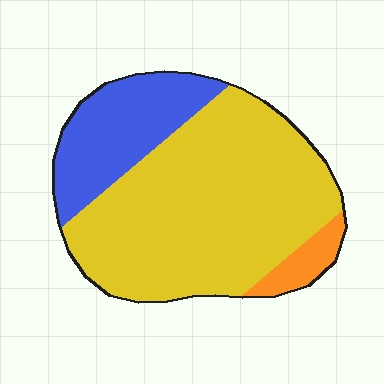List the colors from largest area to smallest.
From largest to smallest: yellow, blue, orange.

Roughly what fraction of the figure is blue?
Blue takes up about one quarter (1/4) of the figure.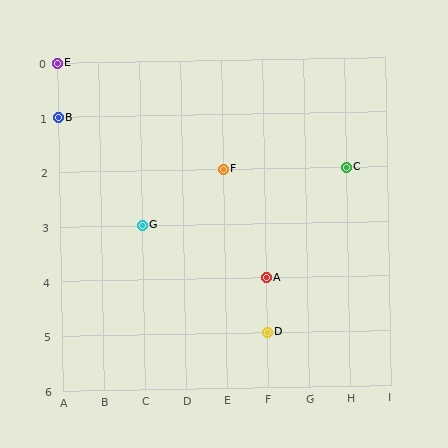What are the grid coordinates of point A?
Point A is at grid coordinates (F, 4).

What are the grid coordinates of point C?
Point C is at grid coordinates (H, 2).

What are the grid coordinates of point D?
Point D is at grid coordinates (F, 5).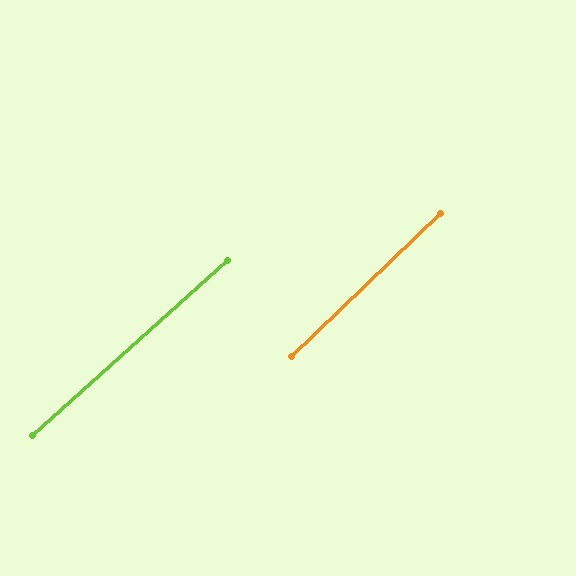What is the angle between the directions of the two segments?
Approximately 2 degrees.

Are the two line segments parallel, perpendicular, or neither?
Parallel — their directions differ by only 1.9°.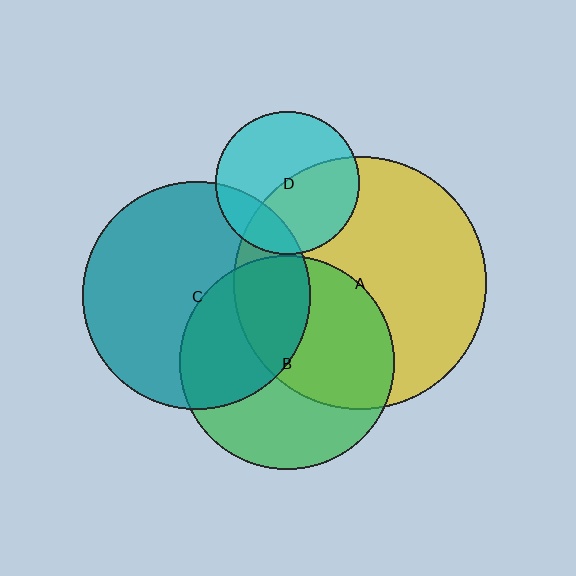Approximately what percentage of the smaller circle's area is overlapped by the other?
Approximately 40%.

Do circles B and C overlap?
Yes.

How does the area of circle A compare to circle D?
Approximately 3.1 times.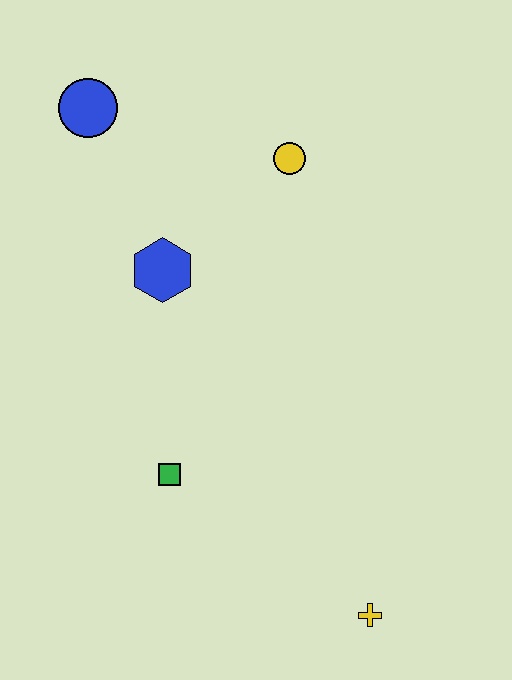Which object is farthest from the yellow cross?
The blue circle is farthest from the yellow cross.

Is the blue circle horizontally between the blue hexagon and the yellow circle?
No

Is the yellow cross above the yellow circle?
No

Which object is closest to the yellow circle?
The blue hexagon is closest to the yellow circle.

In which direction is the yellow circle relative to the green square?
The yellow circle is above the green square.